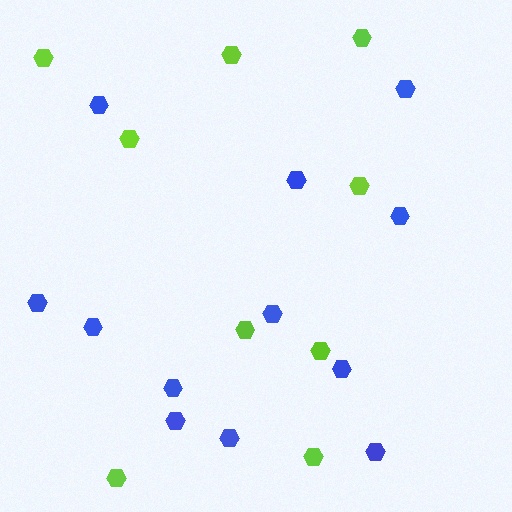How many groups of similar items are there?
There are 2 groups: one group of blue hexagons (12) and one group of lime hexagons (9).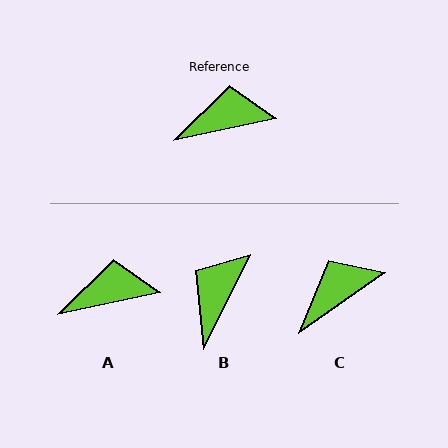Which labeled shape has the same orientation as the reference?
A.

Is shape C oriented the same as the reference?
No, it is off by about 23 degrees.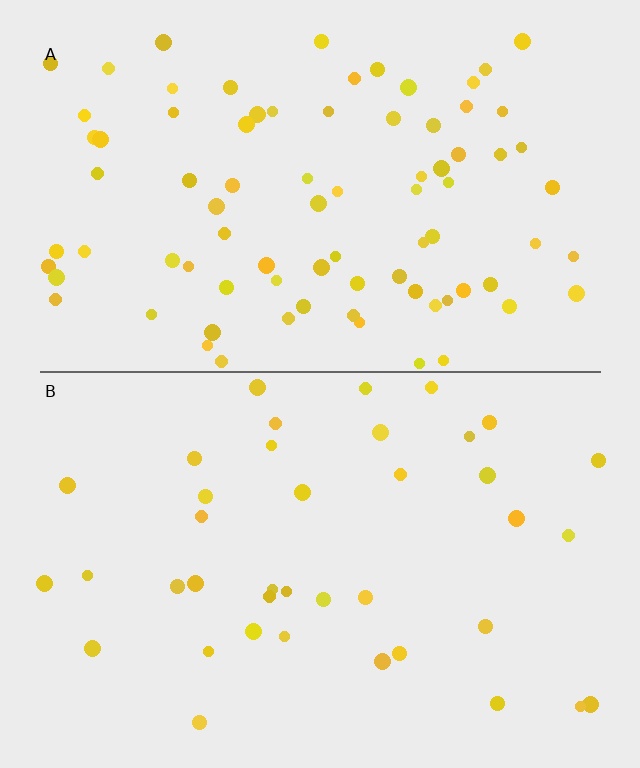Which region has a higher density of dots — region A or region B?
A (the top).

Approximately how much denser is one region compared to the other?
Approximately 2.1× — region A over region B.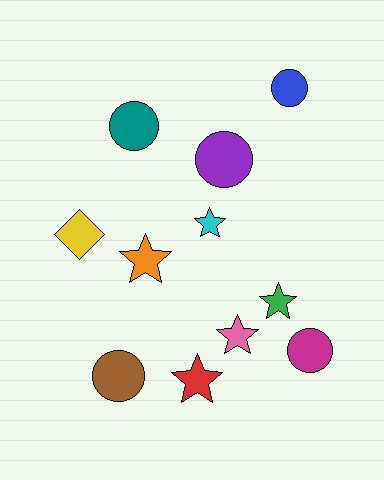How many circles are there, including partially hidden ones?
There are 5 circles.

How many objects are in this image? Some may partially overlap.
There are 11 objects.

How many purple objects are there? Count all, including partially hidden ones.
There is 1 purple object.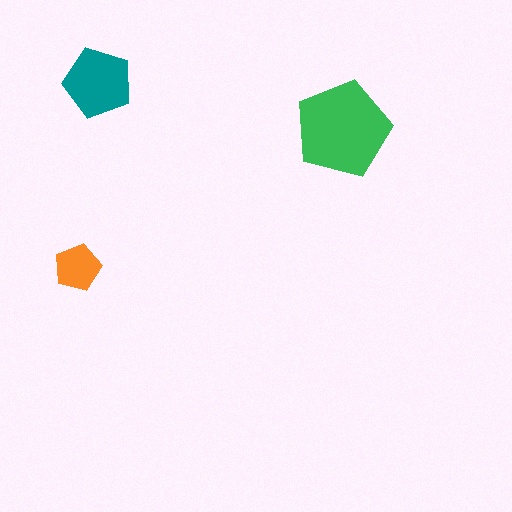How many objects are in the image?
There are 3 objects in the image.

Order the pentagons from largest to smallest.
the green one, the teal one, the orange one.